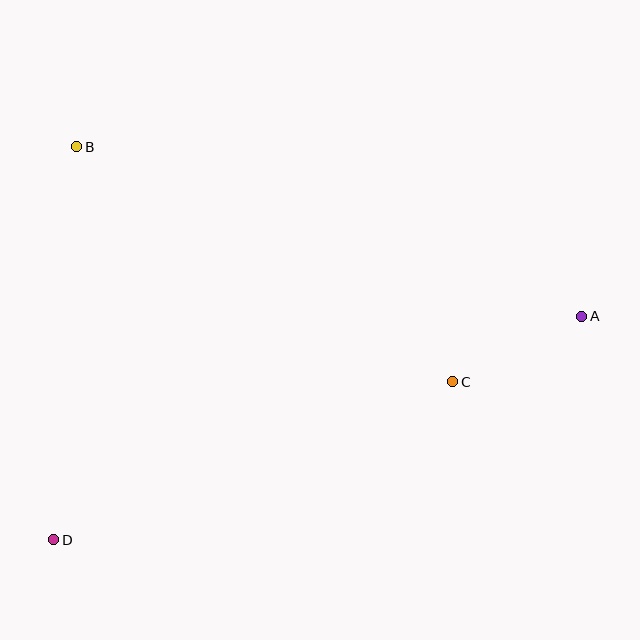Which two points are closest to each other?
Points A and C are closest to each other.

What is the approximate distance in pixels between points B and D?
The distance between B and D is approximately 393 pixels.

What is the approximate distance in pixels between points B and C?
The distance between B and C is approximately 444 pixels.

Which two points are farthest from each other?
Points A and D are farthest from each other.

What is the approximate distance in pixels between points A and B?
The distance between A and B is approximately 533 pixels.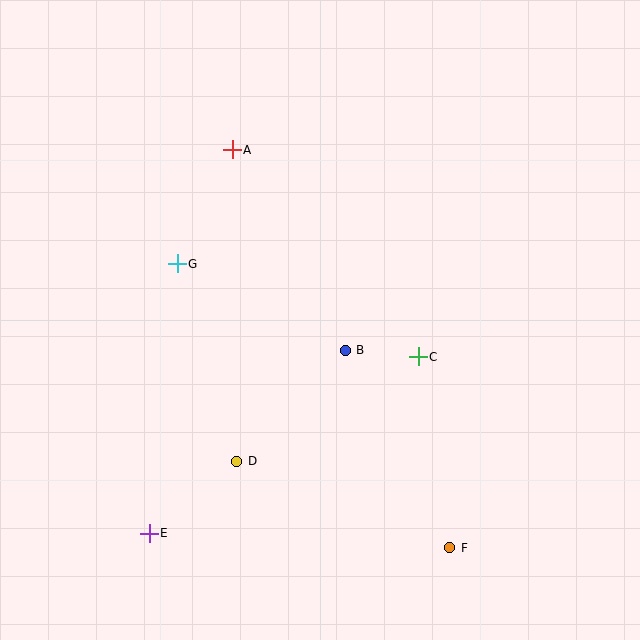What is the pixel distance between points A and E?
The distance between A and E is 392 pixels.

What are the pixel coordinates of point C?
Point C is at (418, 357).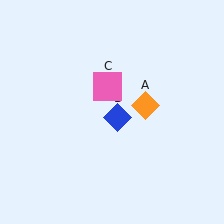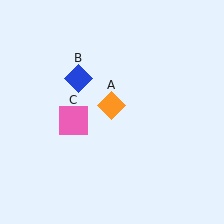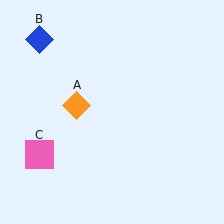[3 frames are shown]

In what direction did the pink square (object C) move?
The pink square (object C) moved down and to the left.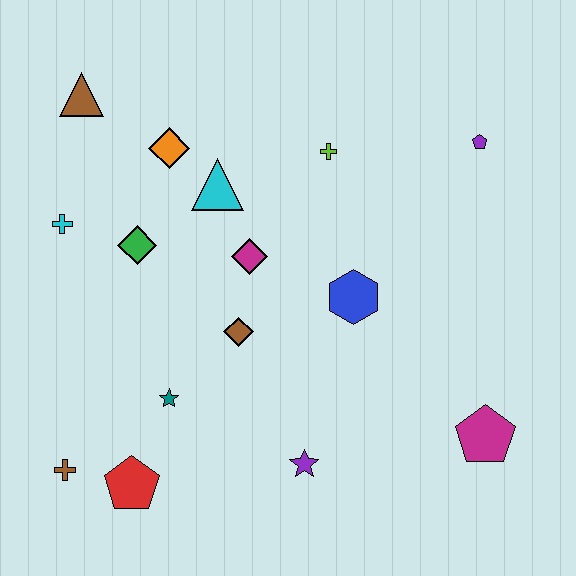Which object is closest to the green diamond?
The cyan cross is closest to the green diamond.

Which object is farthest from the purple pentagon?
The brown cross is farthest from the purple pentagon.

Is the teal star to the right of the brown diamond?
No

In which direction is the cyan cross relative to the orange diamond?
The cyan cross is to the left of the orange diamond.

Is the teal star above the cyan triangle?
No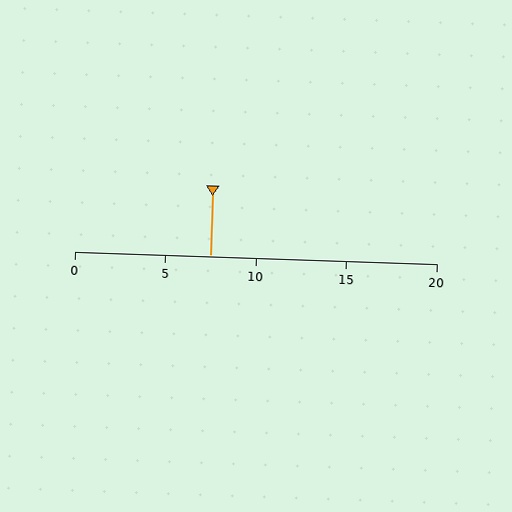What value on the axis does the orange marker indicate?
The marker indicates approximately 7.5.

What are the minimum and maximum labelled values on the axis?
The axis runs from 0 to 20.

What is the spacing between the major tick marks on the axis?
The major ticks are spaced 5 apart.